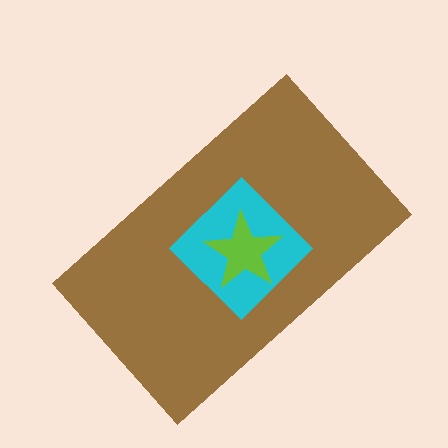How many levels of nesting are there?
3.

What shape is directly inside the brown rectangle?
The cyan diamond.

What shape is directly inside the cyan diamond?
The lime star.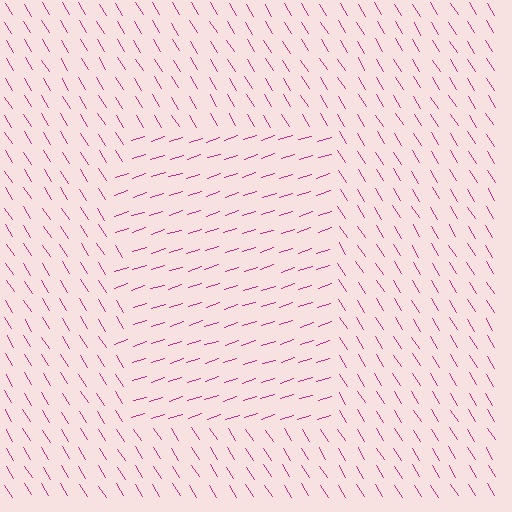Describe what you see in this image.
The image is filled with small magenta line segments. A rectangle region in the image has lines oriented differently from the surrounding lines, creating a visible texture boundary.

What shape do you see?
I see a rectangle.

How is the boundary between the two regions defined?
The boundary is defined purely by a change in line orientation (approximately 76 degrees difference). All lines are the same color and thickness.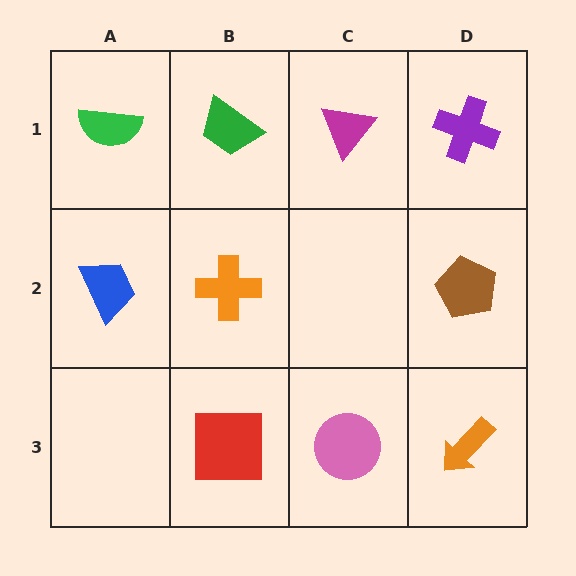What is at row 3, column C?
A pink circle.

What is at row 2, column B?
An orange cross.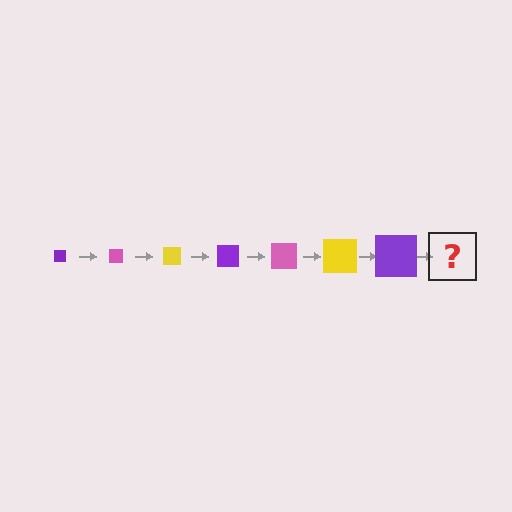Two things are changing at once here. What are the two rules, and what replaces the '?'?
The two rules are that the square grows larger each step and the color cycles through purple, pink, and yellow. The '?' should be a pink square, larger than the previous one.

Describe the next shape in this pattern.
It should be a pink square, larger than the previous one.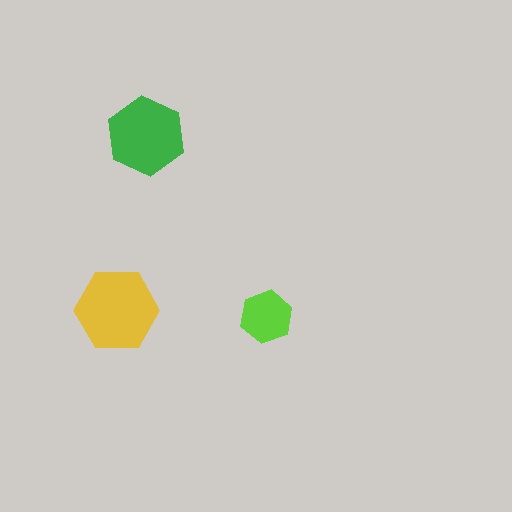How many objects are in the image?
There are 3 objects in the image.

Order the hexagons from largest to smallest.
the yellow one, the green one, the lime one.